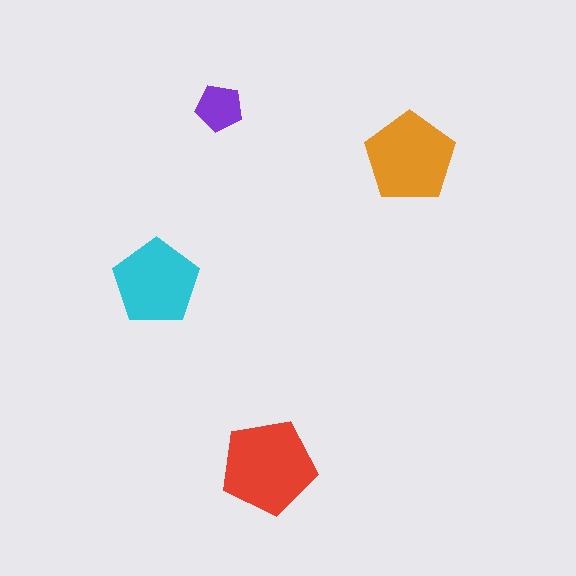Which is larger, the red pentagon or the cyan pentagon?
The red one.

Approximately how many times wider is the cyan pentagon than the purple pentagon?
About 2 times wider.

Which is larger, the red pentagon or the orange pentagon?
The red one.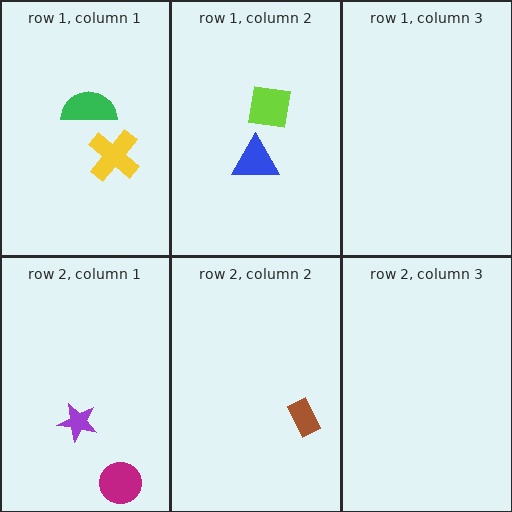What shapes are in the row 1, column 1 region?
The green semicircle, the yellow cross.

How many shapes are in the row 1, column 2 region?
2.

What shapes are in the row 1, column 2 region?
The lime square, the blue triangle.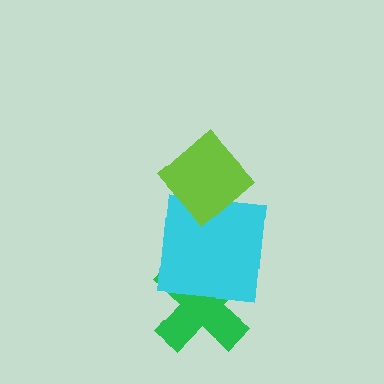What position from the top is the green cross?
The green cross is 3rd from the top.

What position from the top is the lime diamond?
The lime diamond is 1st from the top.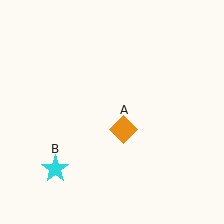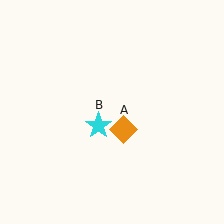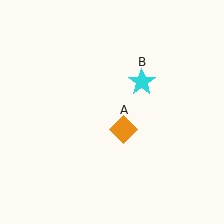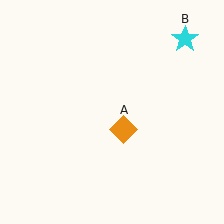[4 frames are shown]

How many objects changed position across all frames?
1 object changed position: cyan star (object B).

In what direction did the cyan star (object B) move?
The cyan star (object B) moved up and to the right.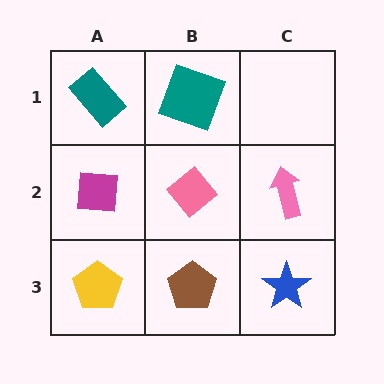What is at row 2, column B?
A pink diamond.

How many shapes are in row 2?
3 shapes.